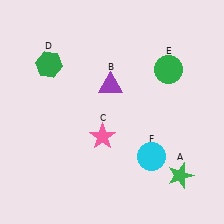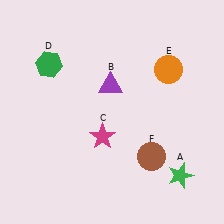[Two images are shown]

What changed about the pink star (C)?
In Image 1, C is pink. In Image 2, it changed to magenta.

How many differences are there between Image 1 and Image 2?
There are 3 differences between the two images.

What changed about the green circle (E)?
In Image 1, E is green. In Image 2, it changed to orange.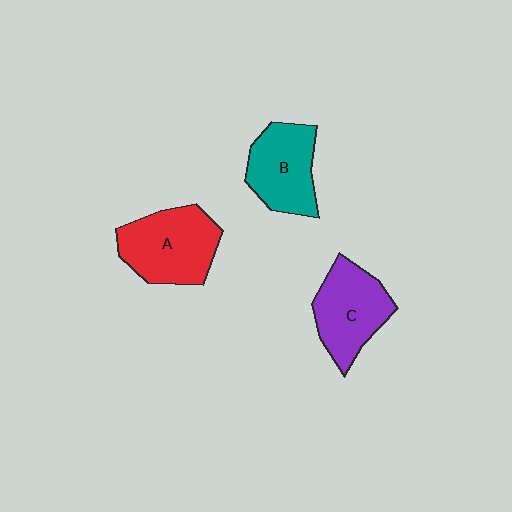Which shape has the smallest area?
Shape B (teal).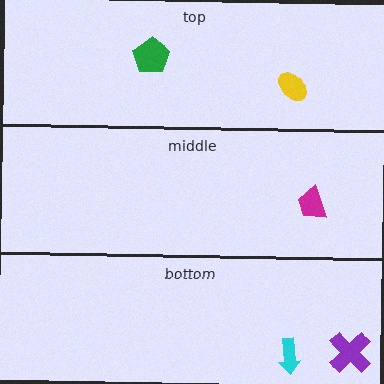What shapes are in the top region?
The yellow ellipse, the green pentagon.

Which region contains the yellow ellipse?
The top region.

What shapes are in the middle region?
The magenta trapezoid.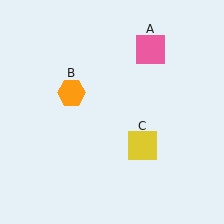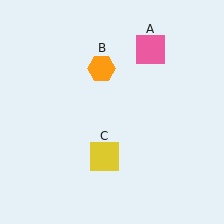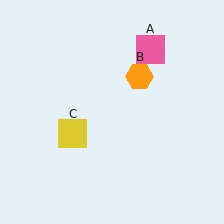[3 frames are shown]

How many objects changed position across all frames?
2 objects changed position: orange hexagon (object B), yellow square (object C).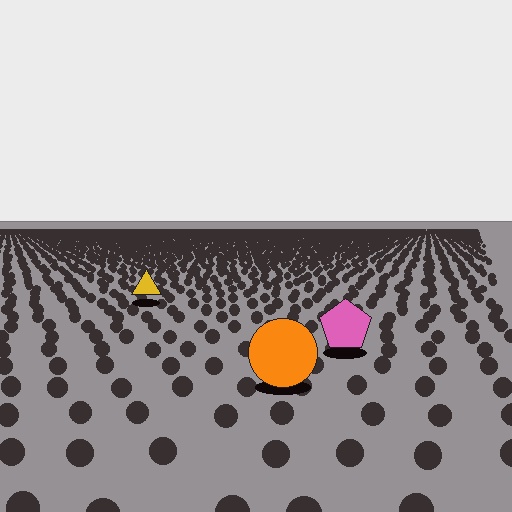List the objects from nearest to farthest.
From nearest to farthest: the orange circle, the pink pentagon, the yellow triangle.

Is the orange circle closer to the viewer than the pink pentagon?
Yes. The orange circle is closer — you can tell from the texture gradient: the ground texture is coarser near it.